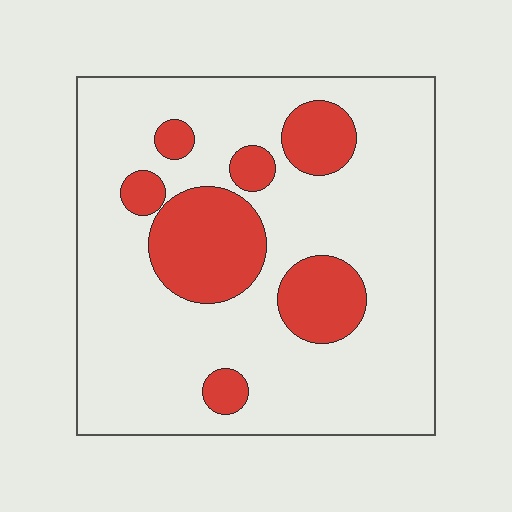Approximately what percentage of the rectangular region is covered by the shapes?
Approximately 20%.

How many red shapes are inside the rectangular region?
7.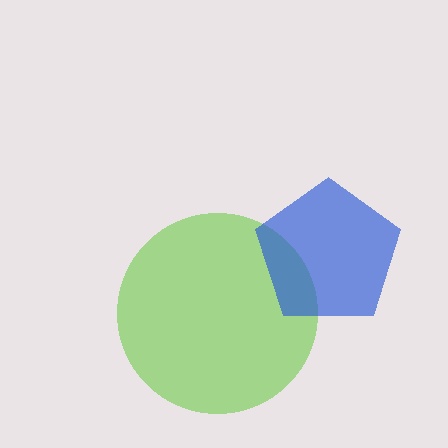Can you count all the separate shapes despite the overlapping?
Yes, there are 2 separate shapes.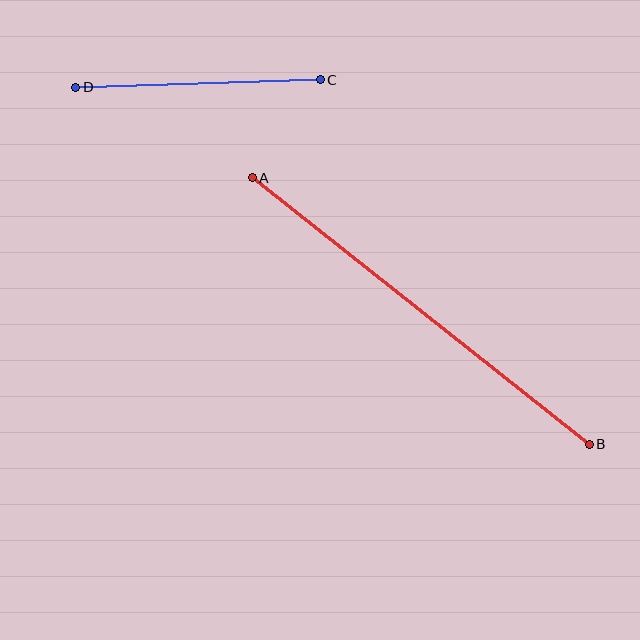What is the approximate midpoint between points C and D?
The midpoint is at approximately (198, 84) pixels.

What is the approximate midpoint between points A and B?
The midpoint is at approximately (421, 311) pixels.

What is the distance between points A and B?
The distance is approximately 429 pixels.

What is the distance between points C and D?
The distance is approximately 244 pixels.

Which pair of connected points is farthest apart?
Points A and B are farthest apart.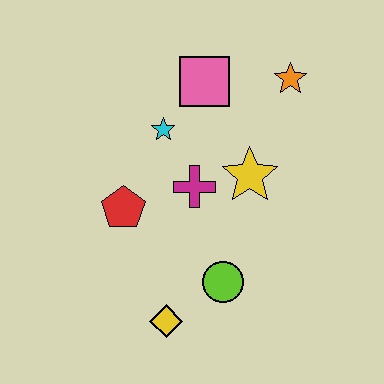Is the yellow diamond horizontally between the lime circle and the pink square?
No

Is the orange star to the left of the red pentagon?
No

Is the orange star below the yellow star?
No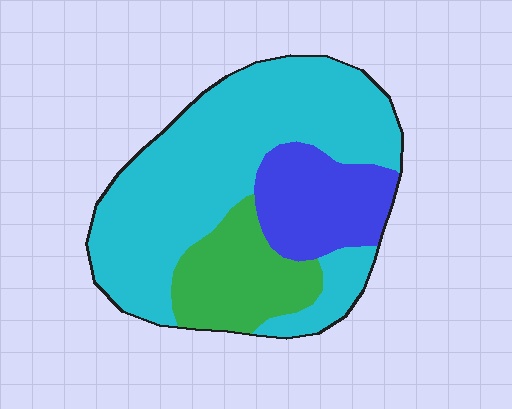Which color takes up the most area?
Cyan, at roughly 60%.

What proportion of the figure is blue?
Blue covers around 20% of the figure.